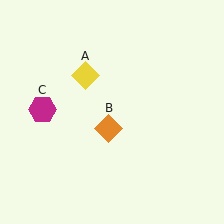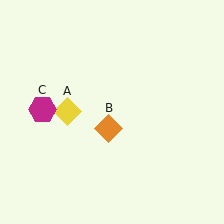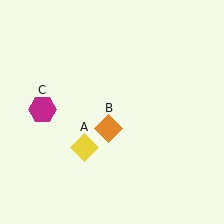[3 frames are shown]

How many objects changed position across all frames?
1 object changed position: yellow diamond (object A).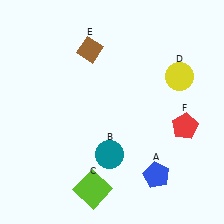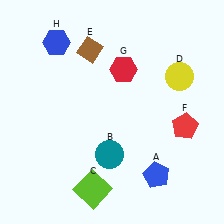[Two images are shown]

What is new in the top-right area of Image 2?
A red hexagon (G) was added in the top-right area of Image 2.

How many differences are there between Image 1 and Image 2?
There are 2 differences between the two images.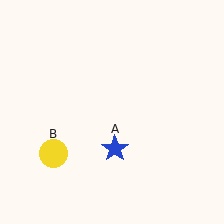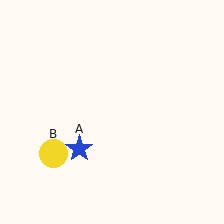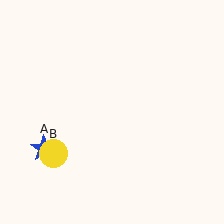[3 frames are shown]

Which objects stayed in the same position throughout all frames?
Yellow circle (object B) remained stationary.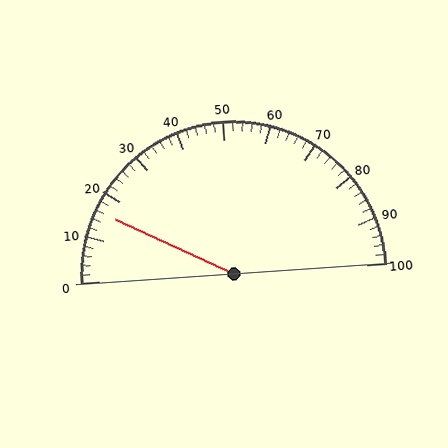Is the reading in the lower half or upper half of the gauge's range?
The reading is in the lower half of the range (0 to 100).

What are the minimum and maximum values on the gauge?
The gauge ranges from 0 to 100.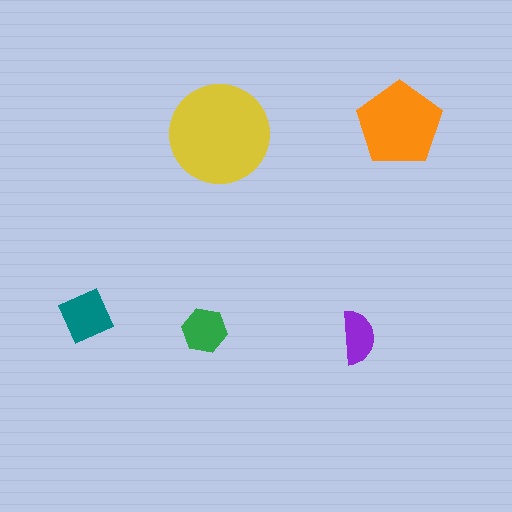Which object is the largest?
The yellow circle.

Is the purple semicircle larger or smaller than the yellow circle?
Smaller.